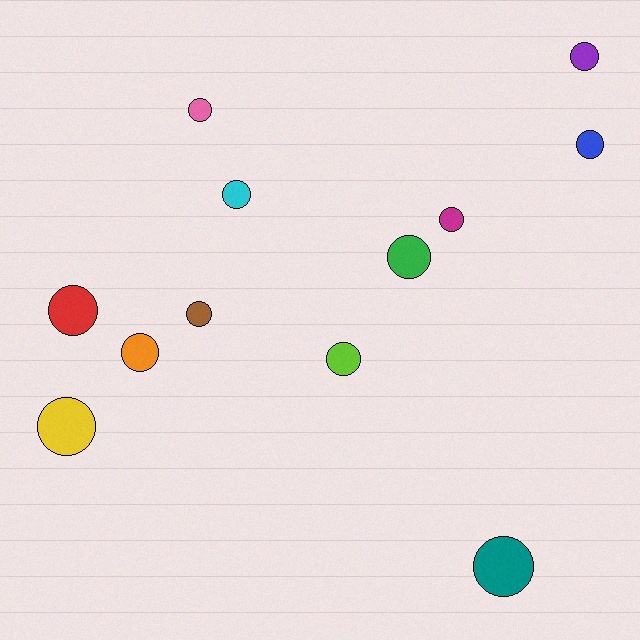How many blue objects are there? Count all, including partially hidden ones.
There is 1 blue object.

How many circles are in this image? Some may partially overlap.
There are 12 circles.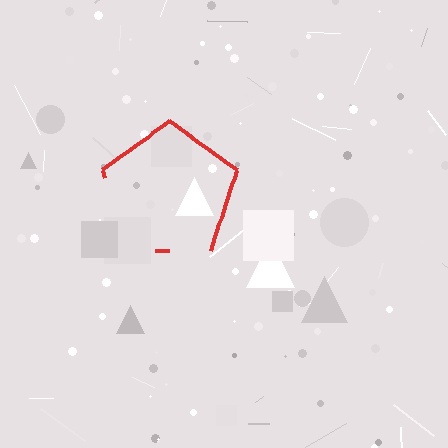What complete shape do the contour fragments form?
The contour fragments form a pentagon.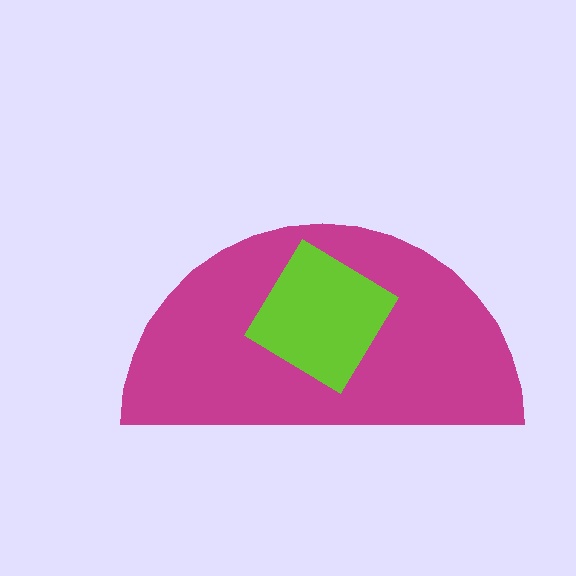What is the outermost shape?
The magenta semicircle.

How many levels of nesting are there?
2.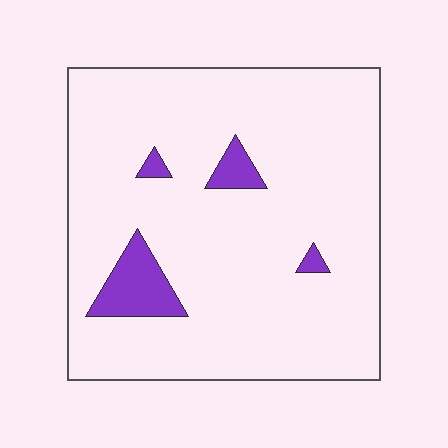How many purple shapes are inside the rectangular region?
4.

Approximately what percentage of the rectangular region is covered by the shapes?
Approximately 10%.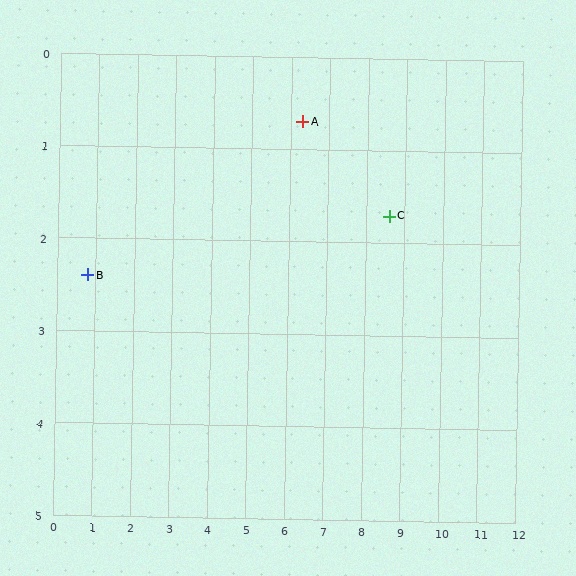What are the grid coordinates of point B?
Point B is at approximately (0.8, 2.4).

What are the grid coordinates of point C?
Point C is at approximately (8.6, 1.7).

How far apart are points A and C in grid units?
Points A and C are about 2.5 grid units apart.